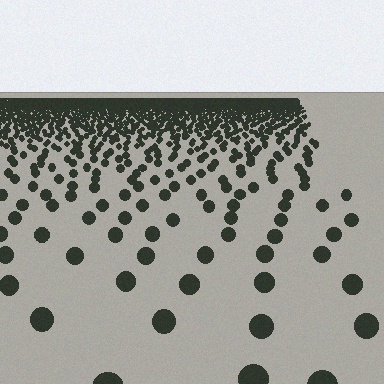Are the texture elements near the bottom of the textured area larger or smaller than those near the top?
Larger. Near the bottom, elements are closer to the viewer and appear at a bigger on-screen size.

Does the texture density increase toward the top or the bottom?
Density increases toward the top.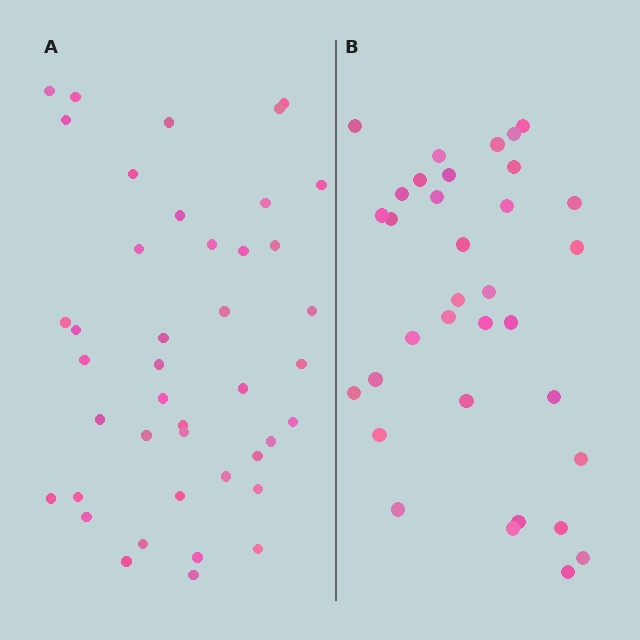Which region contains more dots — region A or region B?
Region A (the left region) has more dots.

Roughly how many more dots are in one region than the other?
Region A has roughly 8 or so more dots than region B.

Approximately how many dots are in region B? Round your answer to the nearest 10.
About 30 dots. (The exact count is 34, which rounds to 30.)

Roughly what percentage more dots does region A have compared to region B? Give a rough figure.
About 25% more.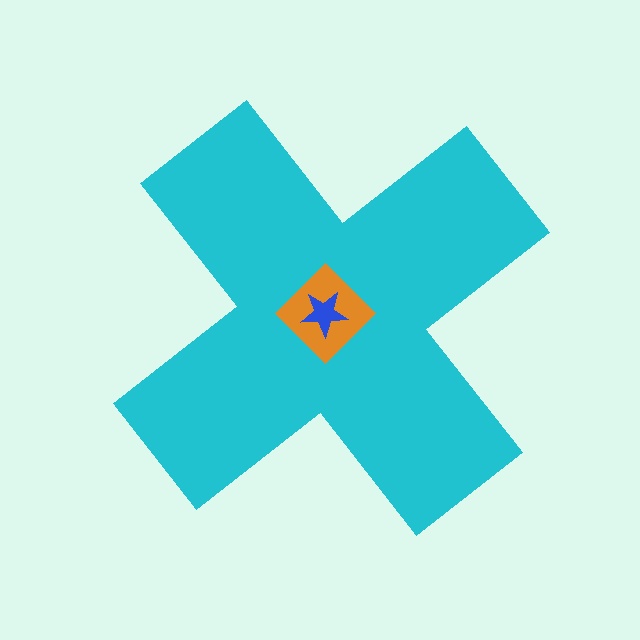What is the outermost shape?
The cyan cross.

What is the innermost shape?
The blue star.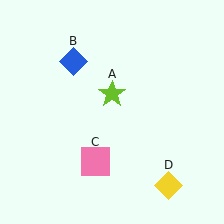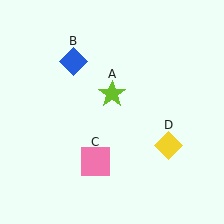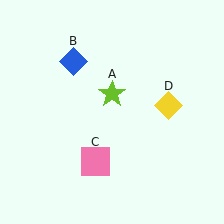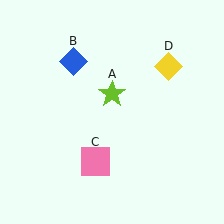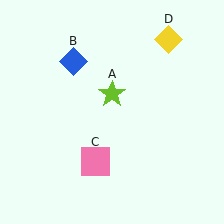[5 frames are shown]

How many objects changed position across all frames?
1 object changed position: yellow diamond (object D).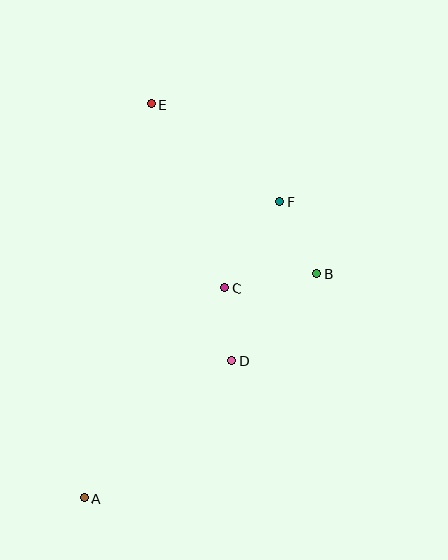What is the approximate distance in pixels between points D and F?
The distance between D and F is approximately 166 pixels.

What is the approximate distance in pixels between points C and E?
The distance between C and E is approximately 198 pixels.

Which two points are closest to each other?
Points C and D are closest to each other.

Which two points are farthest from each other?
Points A and E are farthest from each other.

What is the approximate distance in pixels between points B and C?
The distance between B and C is approximately 93 pixels.